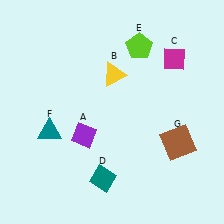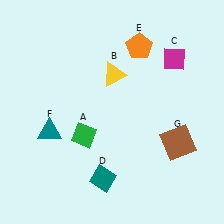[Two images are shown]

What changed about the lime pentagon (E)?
In Image 1, E is lime. In Image 2, it changed to orange.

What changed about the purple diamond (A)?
In Image 1, A is purple. In Image 2, it changed to green.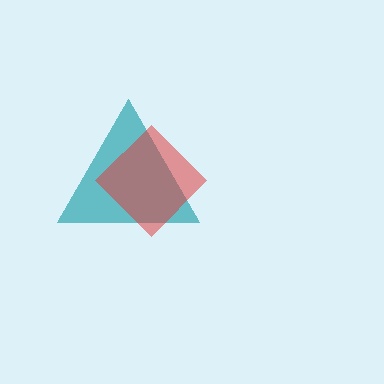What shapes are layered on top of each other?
The layered shapes are: a teal triangle, a red diamond.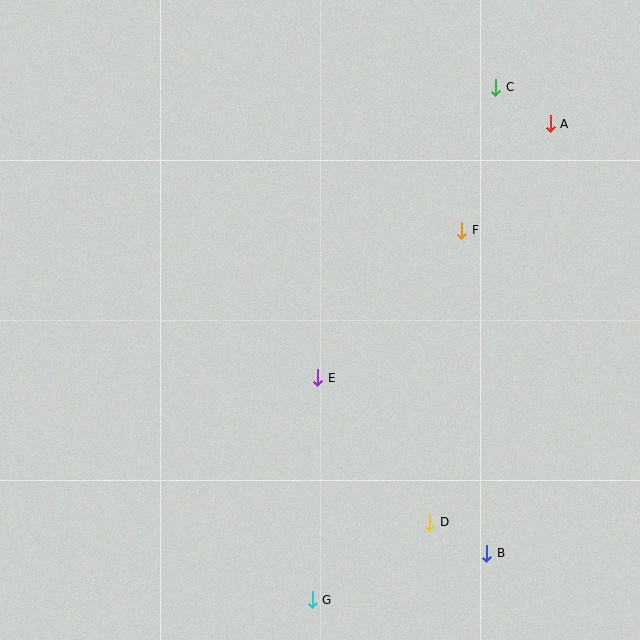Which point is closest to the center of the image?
Point E at (318, 378) is closest to the center.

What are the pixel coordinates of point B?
Point B is at (487, 553).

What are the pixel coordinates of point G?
Point G is at (312, 600).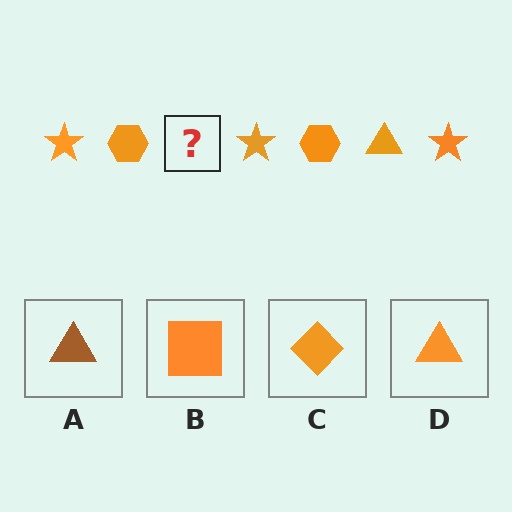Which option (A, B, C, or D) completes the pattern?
D.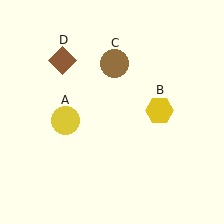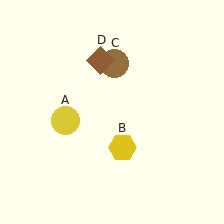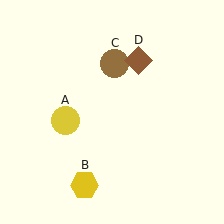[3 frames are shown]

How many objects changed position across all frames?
2 objects changed position: yellow hexagon (object B), brown diamond (object D).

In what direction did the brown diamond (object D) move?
The brown diamond (object D) moved right.